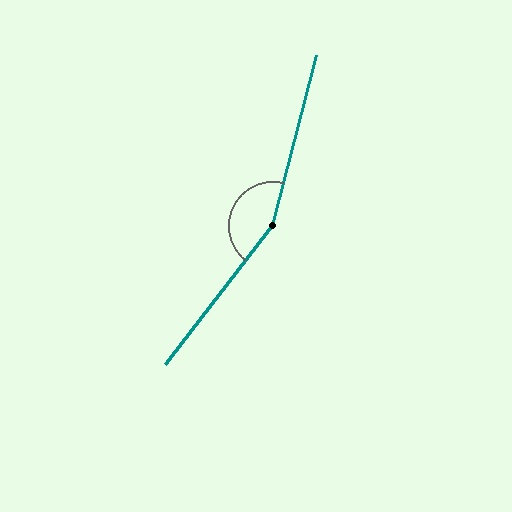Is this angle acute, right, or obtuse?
It is obtuse.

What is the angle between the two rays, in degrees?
Approximately 157 degrees.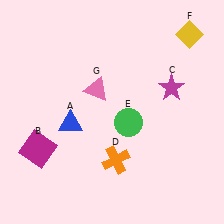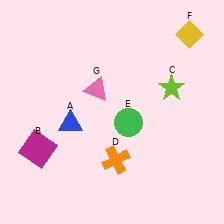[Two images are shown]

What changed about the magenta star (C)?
In Image 1, C is magenta. In Image 2, it changed to lime.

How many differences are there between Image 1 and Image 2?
There is 1 difference between the two images.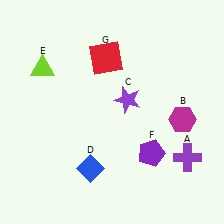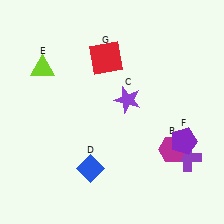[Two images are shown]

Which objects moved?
The objects that moved are: the magenta hexagon (B), the purple pentagon (F).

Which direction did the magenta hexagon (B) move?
The magenta hexagon (B) moved down.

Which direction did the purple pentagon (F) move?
The purple pentagon (F) moved right.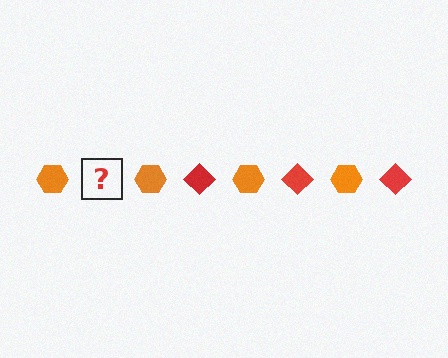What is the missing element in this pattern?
The missing element is a red diamond.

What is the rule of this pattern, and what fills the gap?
The rule is that the pattern alternates between orange hexagon and red diamond. The gap should be filled with a red diamond.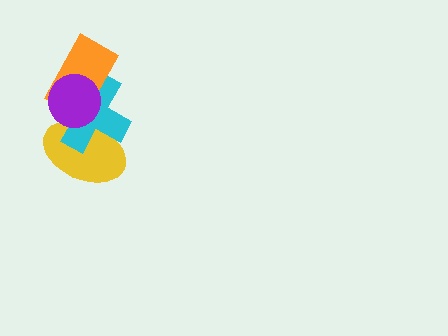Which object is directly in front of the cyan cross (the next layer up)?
The orange rectangle is directly in front of the cyan cross.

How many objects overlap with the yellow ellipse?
2 objects overlap with the yellow ellipse.